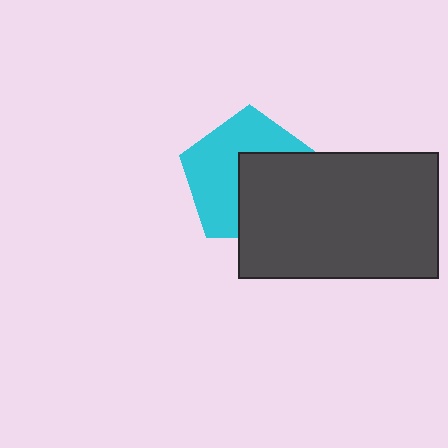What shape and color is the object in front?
The object in front is a dark gray rectangle.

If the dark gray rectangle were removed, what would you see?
You would see the complete cyan pentagon.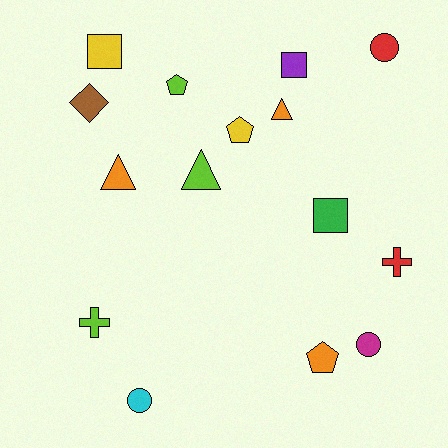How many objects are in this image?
There are 15 objects.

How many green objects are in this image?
There is 1 green object.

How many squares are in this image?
There are 3 squares.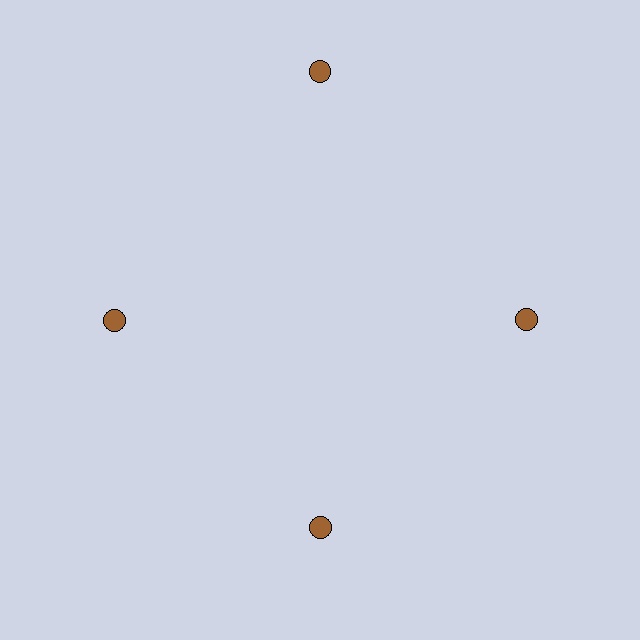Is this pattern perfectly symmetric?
No. The 4 brown circles are arranged in a ring, but one element near the 12 o'clock position is pushed outward from the center, breaking the 4-fold rotational symmetry.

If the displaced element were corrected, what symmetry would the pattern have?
It would have 4-fold rotational symmetry — the pattern would map onto itself every 90 degrees.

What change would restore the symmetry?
The symmetry would be restored by moving it inward, back onto the ring so that all 4 circles sit at equal angles and equal distance from the center.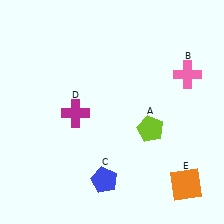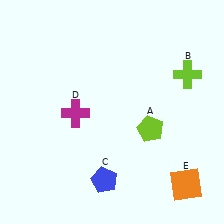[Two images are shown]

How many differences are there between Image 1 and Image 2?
There is 1 difference between the two images.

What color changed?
The cross (B) changed from pink in Image 1 to lime in Image 2.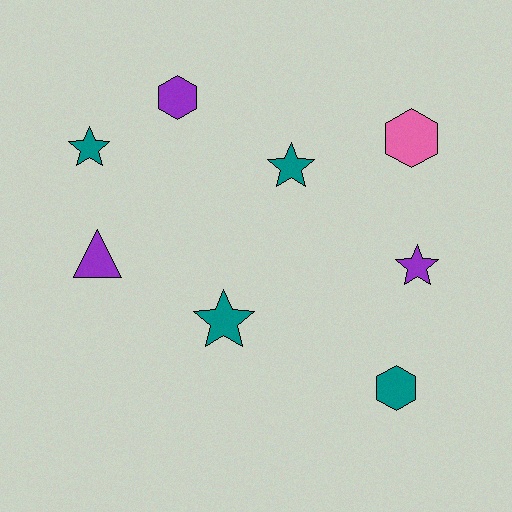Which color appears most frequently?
Teal, with 4 objects.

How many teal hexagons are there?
There is 1 teal hexagon.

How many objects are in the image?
There are 8 objects.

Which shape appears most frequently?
Star, with 4 objects.